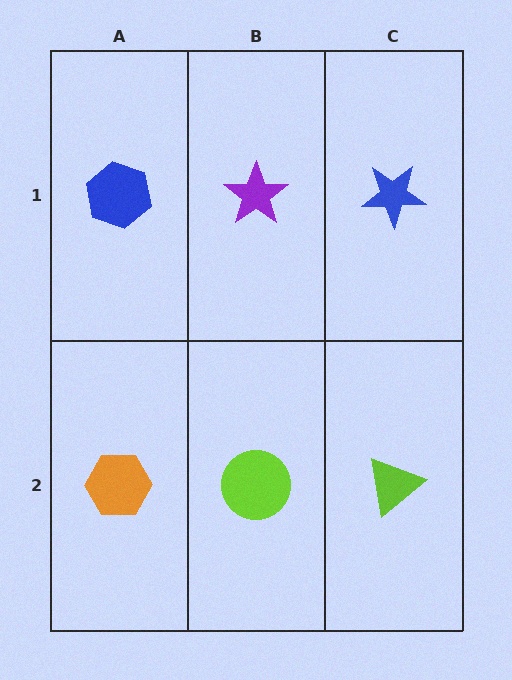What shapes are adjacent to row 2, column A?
A blue hexagon (row 1, column A), a lime circle (row 2, column B).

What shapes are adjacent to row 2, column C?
A blue star (row 1, column C), a lime circle (row 2, column B).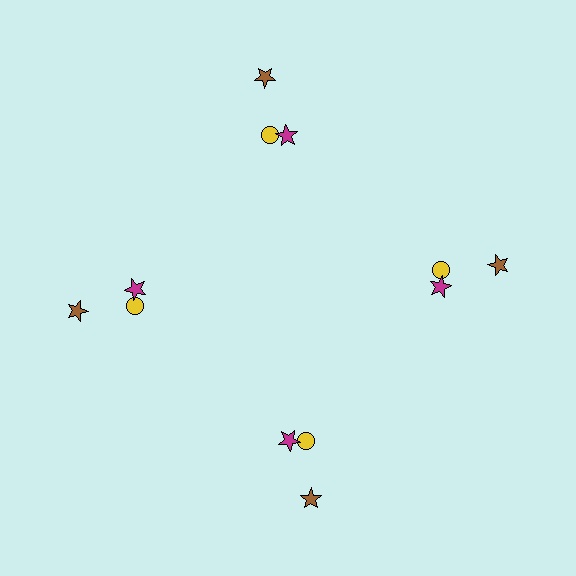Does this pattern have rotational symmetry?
Yes, this pattern has 4-fold rotational symmetry. It looks the same after rotating 90 degrees around the center.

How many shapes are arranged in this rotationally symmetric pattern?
There are 12 shapes, arranged in 4 groups of 3.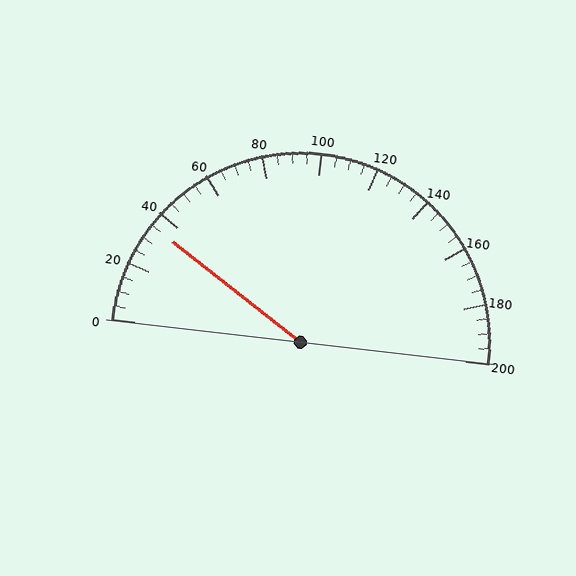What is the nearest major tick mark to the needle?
The nearest major tick mark is 40.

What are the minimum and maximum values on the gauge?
The gauge ranges from 0 to 200.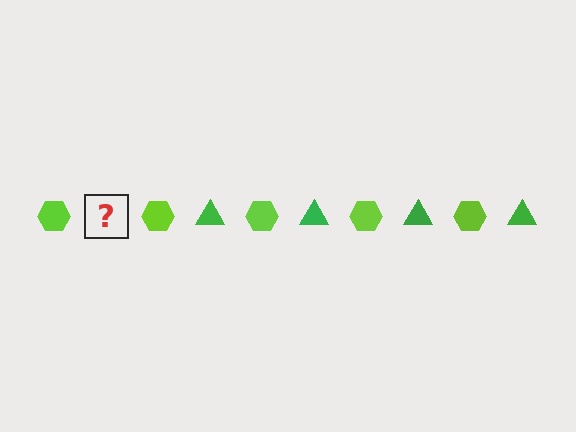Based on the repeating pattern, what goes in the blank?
The blank should be a green triangle.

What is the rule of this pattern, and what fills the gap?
The rule is that the pattern alternates between lime hexagon and green triangle. The gap should be filled with a green triangle.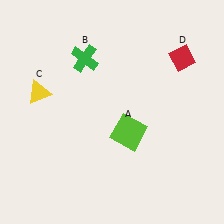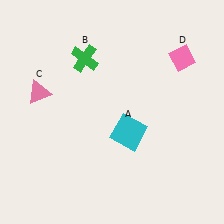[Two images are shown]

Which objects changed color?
A changed from lime to cyan. C changed from yellow to pink. D changed from red to pink.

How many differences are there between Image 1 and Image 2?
There are 3 differences between the two images.